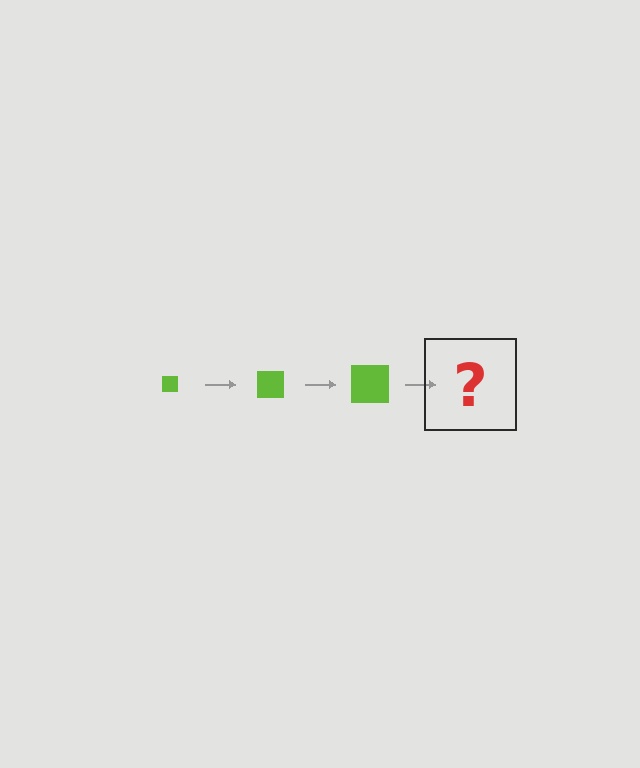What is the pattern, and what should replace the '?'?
The pattern is that the square gets progressively larger each step. The '?' should be a lime square, larger than the previous one.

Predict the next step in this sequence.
The next step is a lime square, larger than the previous one.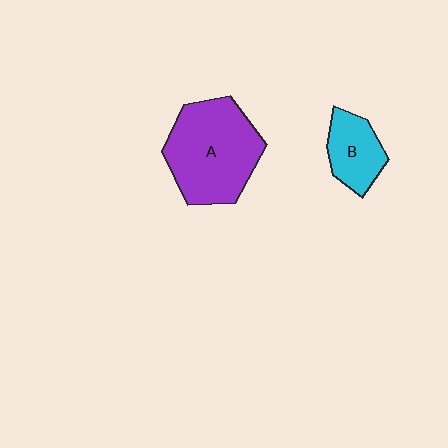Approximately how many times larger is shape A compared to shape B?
Approximately 2.3 times.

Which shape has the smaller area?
Shape B (cyan).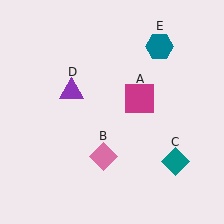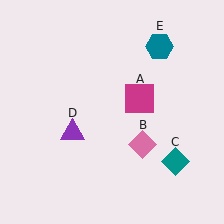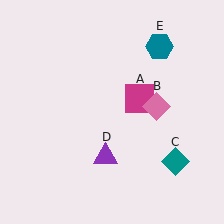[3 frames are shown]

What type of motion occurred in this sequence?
The pink diamond (object B), purple triangle (object D) rotated counterclockwise around the center of the scene.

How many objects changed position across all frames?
2 objects changed position: pink diamond (object B), purple triangle (object D).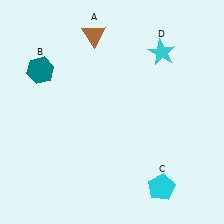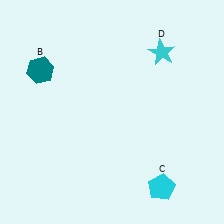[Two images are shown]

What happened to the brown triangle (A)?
The brown triangle (A) was removed in Image 2. It was in the top-left area of Image 1.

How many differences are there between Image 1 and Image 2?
There is 1 difference between the two images.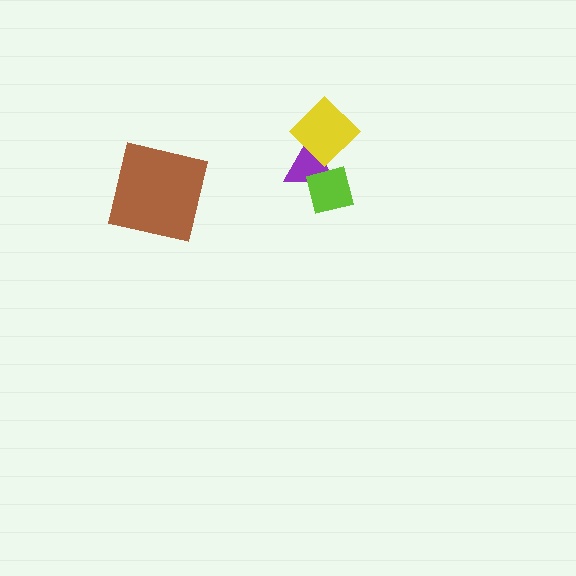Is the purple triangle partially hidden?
Yes, it is partially covered by another shape.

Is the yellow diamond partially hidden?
No, no other shape covers it.